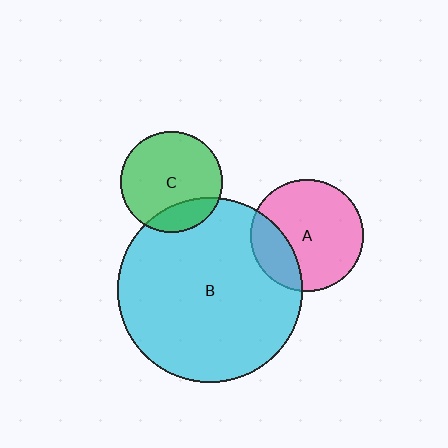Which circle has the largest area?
Circle B (cyan).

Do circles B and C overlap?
Yes.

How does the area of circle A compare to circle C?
Approximately 1.2 times.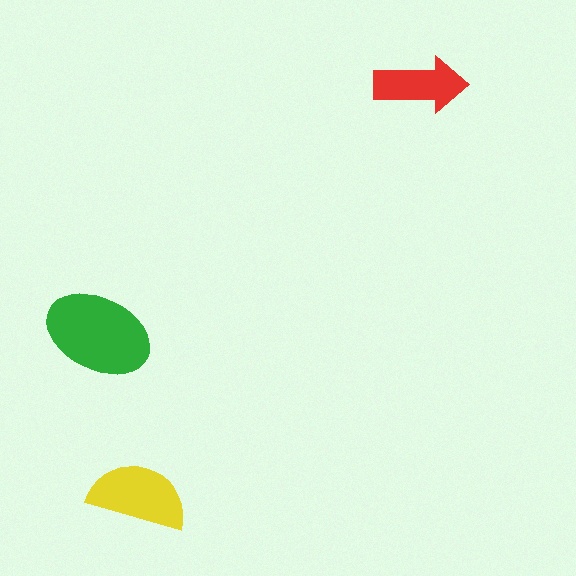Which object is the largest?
The green ellipse.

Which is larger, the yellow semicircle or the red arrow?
The yellow semicircle.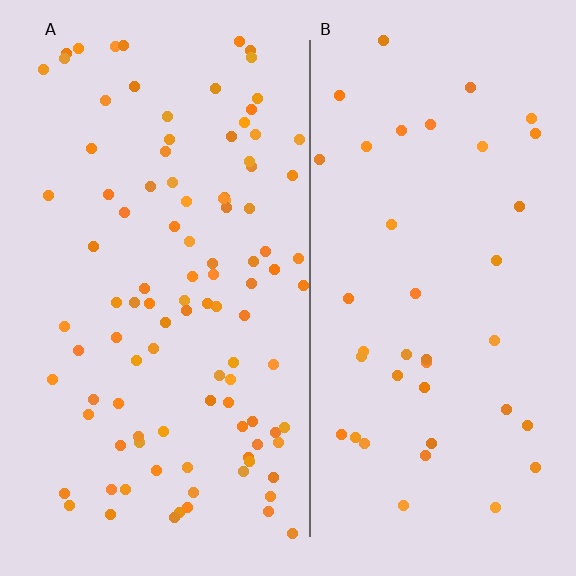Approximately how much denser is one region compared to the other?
Approximately 2.6× — region A over region B.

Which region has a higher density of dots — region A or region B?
A (the left).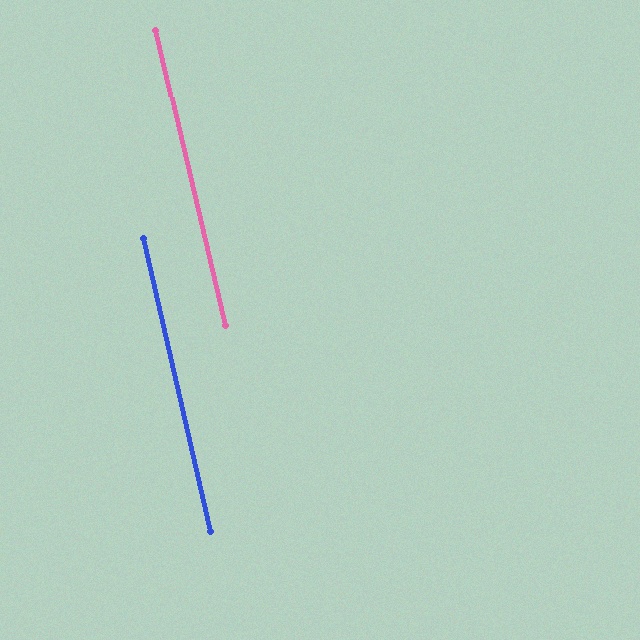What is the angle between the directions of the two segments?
Approximately 0 degrees.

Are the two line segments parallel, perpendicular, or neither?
Parallel — their directions differ by only 0.1°.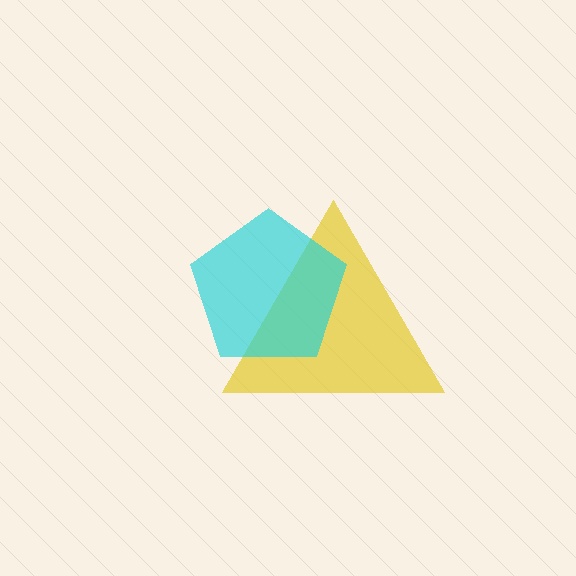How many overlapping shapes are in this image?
There are 2 overlapping shapes in the image.